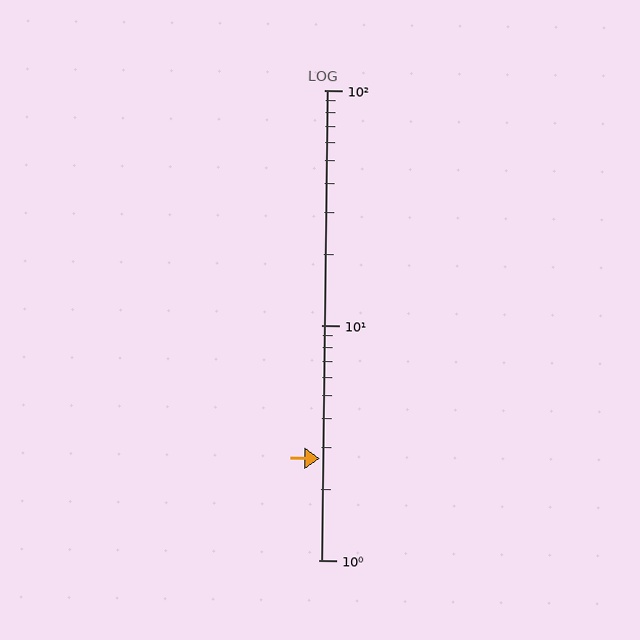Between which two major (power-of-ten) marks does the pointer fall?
The pointer is between 1 and 10.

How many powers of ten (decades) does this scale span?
The scale spans 2 decades, from 1 to 100.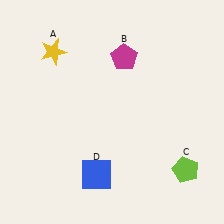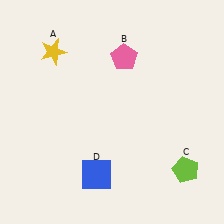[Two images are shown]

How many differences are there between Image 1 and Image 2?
There is 1 difference between the two images.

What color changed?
The pentagon (B) changed from magenta in Image 1 to pink in Image 2.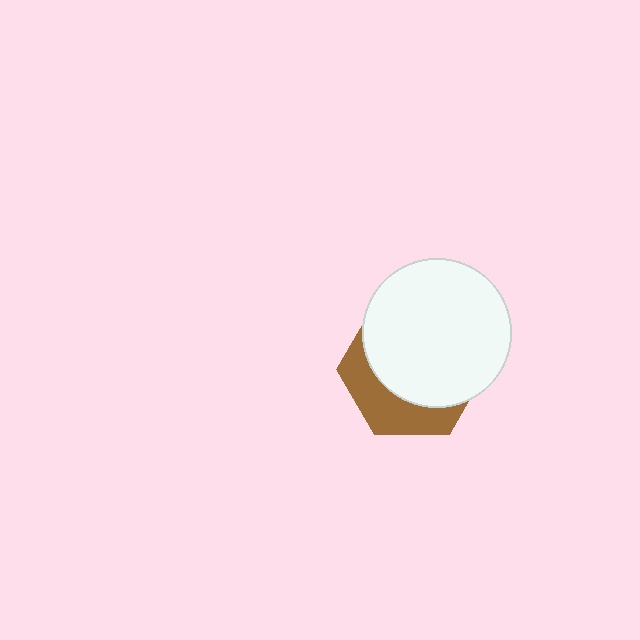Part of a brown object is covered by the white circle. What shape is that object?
It is a hexagon.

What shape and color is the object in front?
The object in front is a white circle.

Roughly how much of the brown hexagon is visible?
A small part of it is visible (roughly 33%).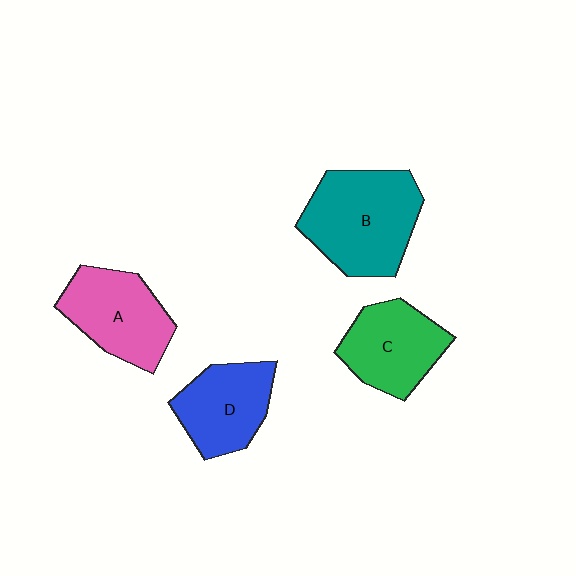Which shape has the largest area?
Shape B (teal).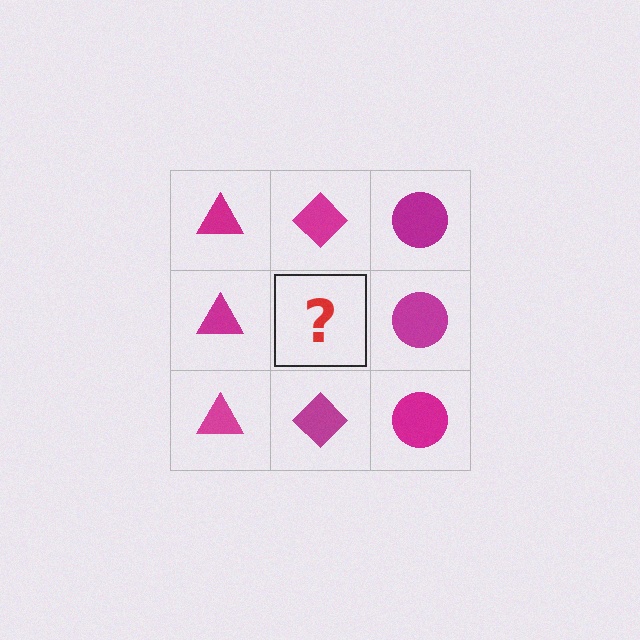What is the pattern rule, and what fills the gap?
The rule is that each column has a consistent shape. The gap should be filled with a magenta diamond.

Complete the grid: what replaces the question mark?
The question mark should be replaced with a magenta diamond.